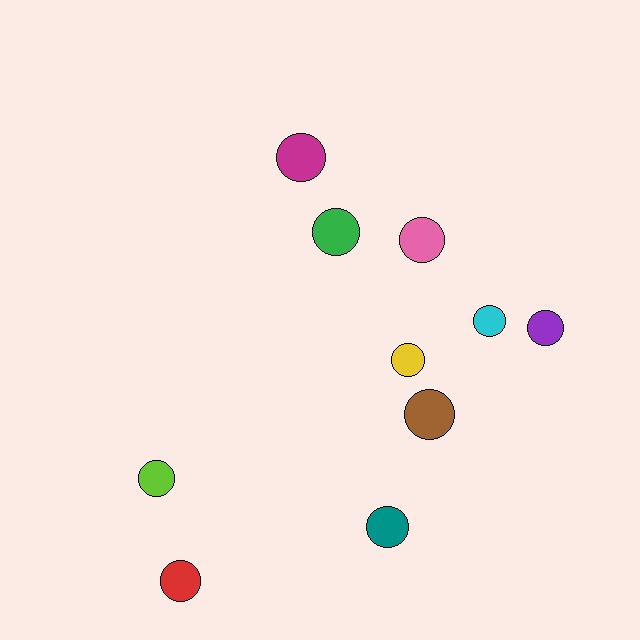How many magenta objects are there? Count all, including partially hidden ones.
There is 1 magenta object.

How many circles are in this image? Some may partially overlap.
There are 10 circles.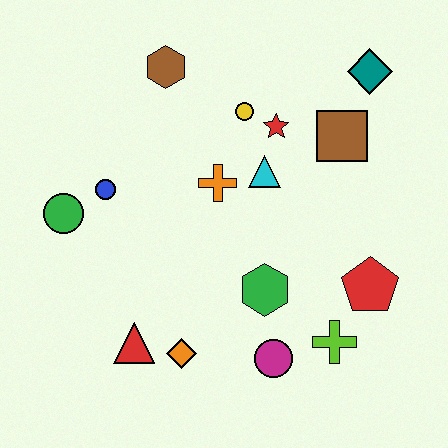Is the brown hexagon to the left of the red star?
Yes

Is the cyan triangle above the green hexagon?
Yes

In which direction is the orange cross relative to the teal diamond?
The orange cross is to the left of the teal diamond.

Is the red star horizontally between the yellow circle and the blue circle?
No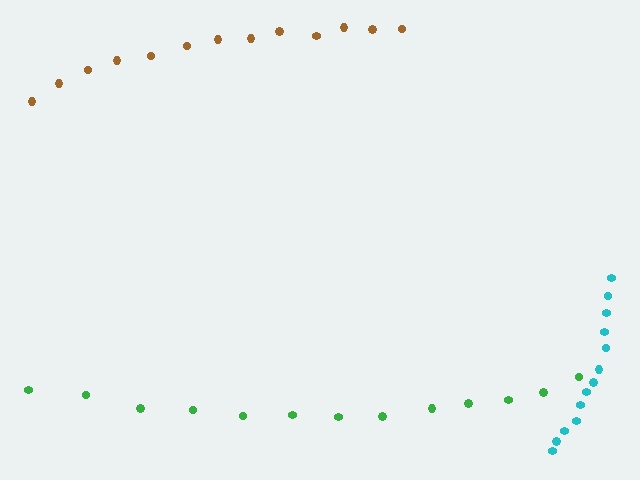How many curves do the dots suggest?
There are 3 distinct paths.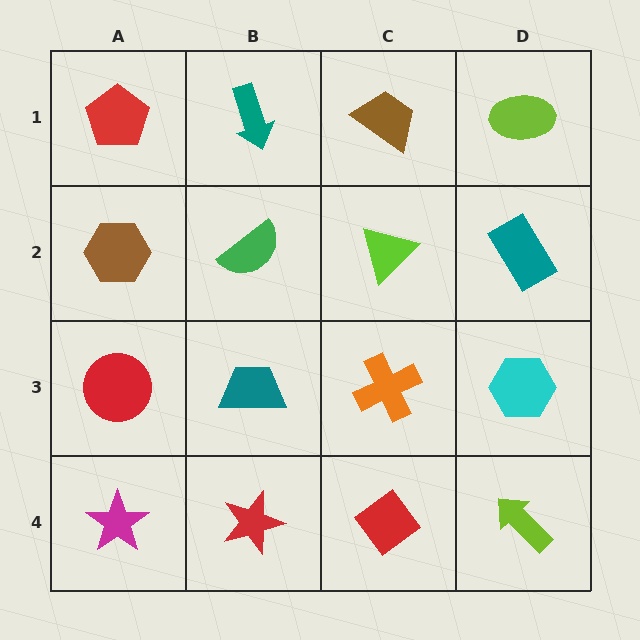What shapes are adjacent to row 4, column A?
A red circle (row 3, column A), a red star (row 4, column B).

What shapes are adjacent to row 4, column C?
An orange cross (row 3, column C), a red star (row 4, column B), a lime arrow (row 4, column D).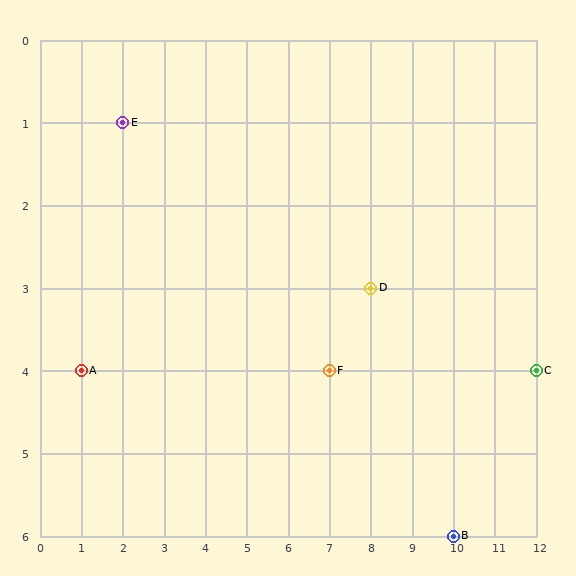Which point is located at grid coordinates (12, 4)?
Point C is at (12, 4).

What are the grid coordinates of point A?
Point A is at grid coordinates (1, 4).